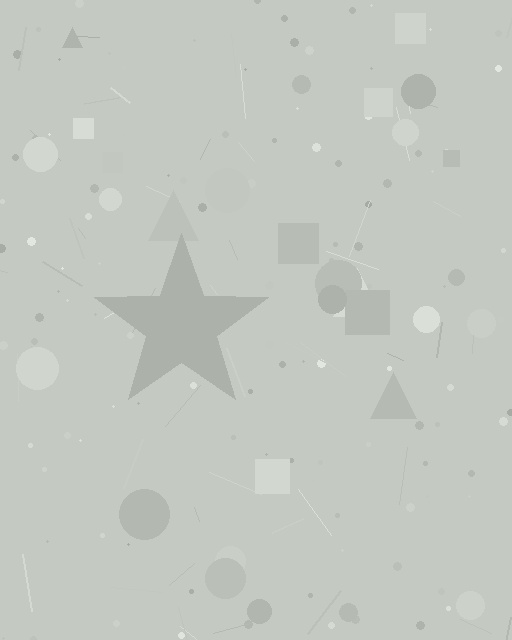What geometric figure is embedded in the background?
A star is embedded in the background.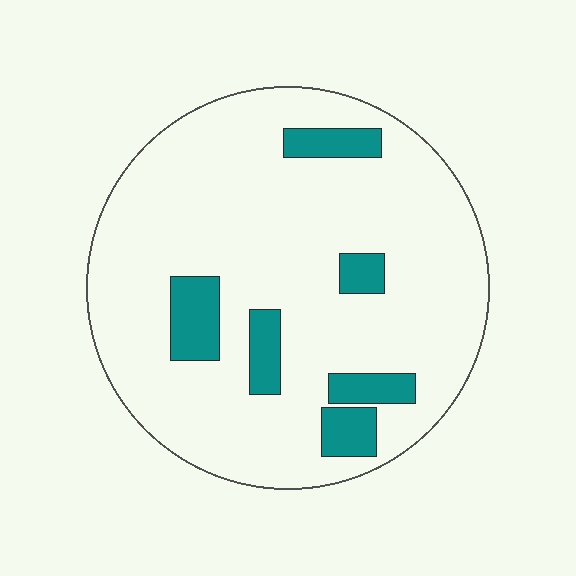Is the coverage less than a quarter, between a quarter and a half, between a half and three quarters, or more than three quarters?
Less than a quarter.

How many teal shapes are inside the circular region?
6.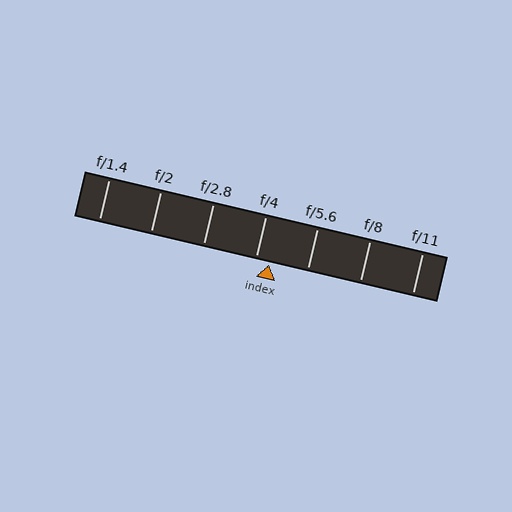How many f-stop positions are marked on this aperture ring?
There are 7 f-stop positions marked.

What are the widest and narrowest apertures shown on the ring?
The widest aperture shown is f/1.4 and the narrowest is f/11.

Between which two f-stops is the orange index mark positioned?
The index mark is between f/4 and f/5.6.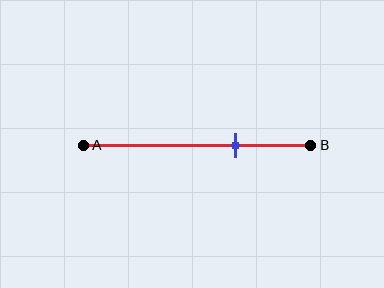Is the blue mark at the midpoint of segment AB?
No, the mark is at about 65% from A, not at the 50% midpoint.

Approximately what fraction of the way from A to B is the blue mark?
The blue mark is approximately 65% of the way from A to B.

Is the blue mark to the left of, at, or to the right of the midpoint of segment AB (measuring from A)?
The blue mark is to the right of the midpoint of segment AB.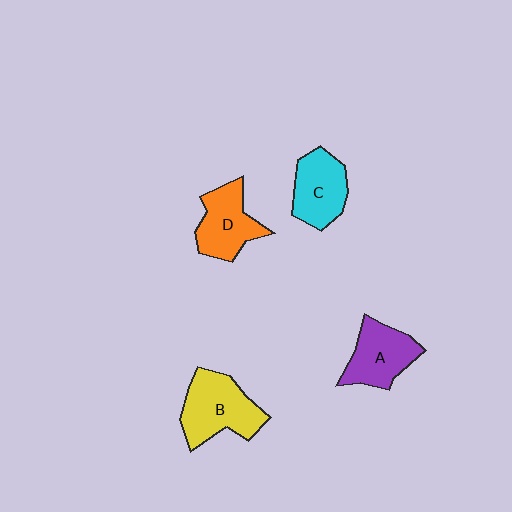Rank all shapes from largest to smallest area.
From largest to smallest: B (yellow), A (purple), D (orange), C (cyan).